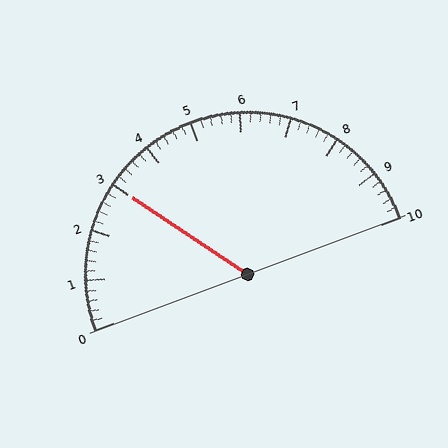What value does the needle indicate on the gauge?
The needle indicates approximately 3.0.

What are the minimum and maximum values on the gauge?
The gauge ranges from 0 to 10.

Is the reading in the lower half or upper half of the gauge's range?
The reading is in the lower half of the range (0 to 10).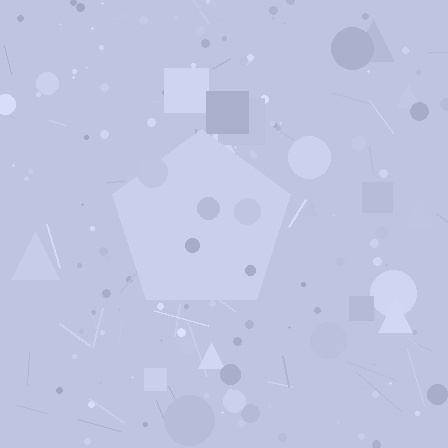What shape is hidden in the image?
A pentagon is hidden in the image.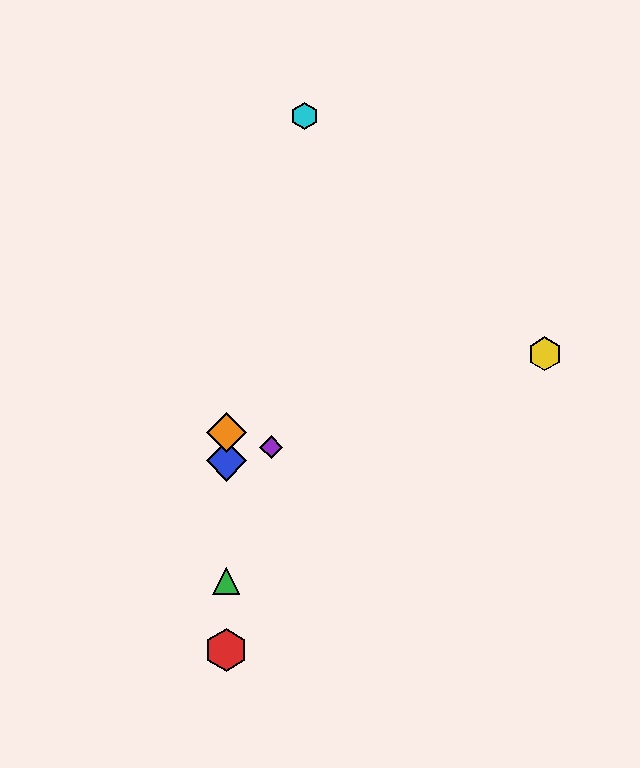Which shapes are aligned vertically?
The red hexagon, the blue diamond, the green triangle, the orange diamond are aligned vertically.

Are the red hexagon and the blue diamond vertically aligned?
Yes, both are at x≈226.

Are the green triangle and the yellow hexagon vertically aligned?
No, the green triangle is at x≈226 and the yellow hexagon is at x≈545.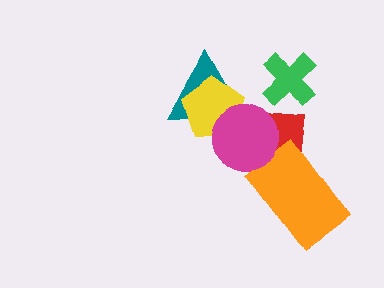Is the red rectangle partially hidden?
Yes, it is partially covered by another shape.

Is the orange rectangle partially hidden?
No, no other shape covers it.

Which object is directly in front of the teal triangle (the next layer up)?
The yellow pentagon is directly in front of the teal triangle.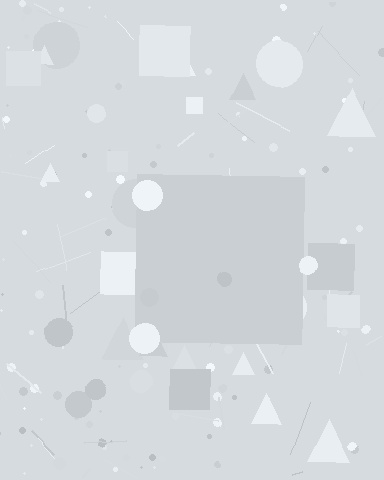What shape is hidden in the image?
A square is hidden in the image.